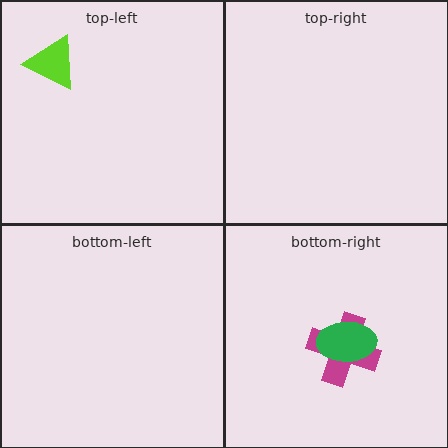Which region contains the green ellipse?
The bottom-right region.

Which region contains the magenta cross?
The bottom-right region.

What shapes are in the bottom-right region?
The magenta cross, the green ellipse.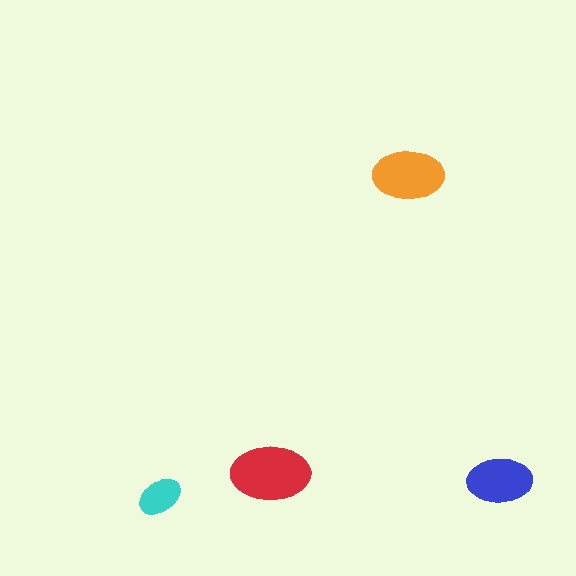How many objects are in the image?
There are 4 objects in the image.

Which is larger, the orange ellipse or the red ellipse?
The red one.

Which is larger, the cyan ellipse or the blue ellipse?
The blue one.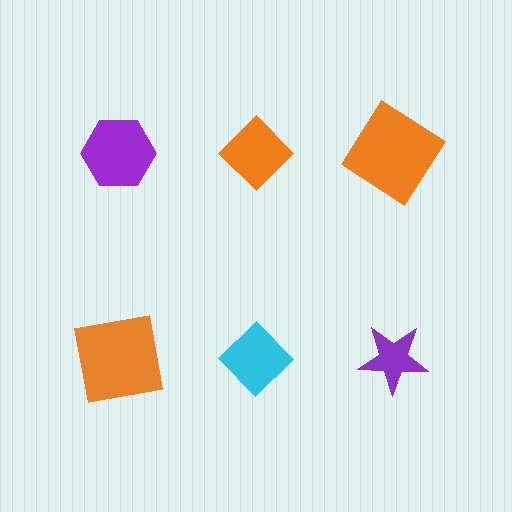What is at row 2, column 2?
A cyan diamond.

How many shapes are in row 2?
3 shapes.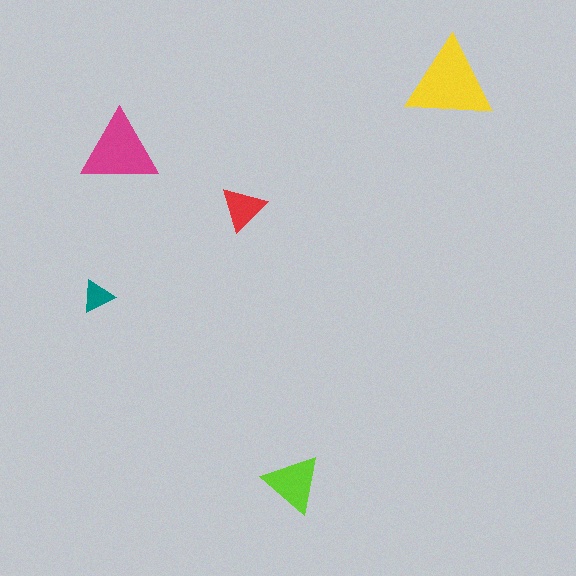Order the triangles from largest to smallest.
the yellow one, the magenta one, the lime one, the red one, the teal one.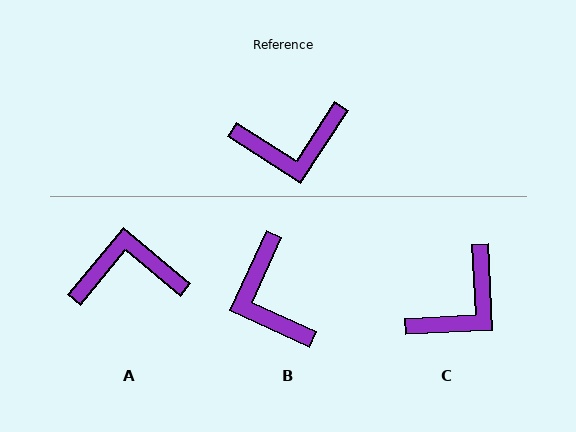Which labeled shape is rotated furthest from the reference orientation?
A, about 173 degrees away.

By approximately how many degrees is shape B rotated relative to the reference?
Approximately 82 degrees clockwise.